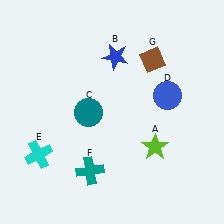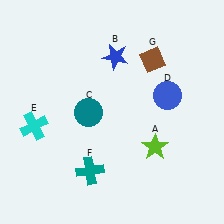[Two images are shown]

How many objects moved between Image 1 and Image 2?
1 object moved between the two images.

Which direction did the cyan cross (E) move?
The cyan cross (E) moved up.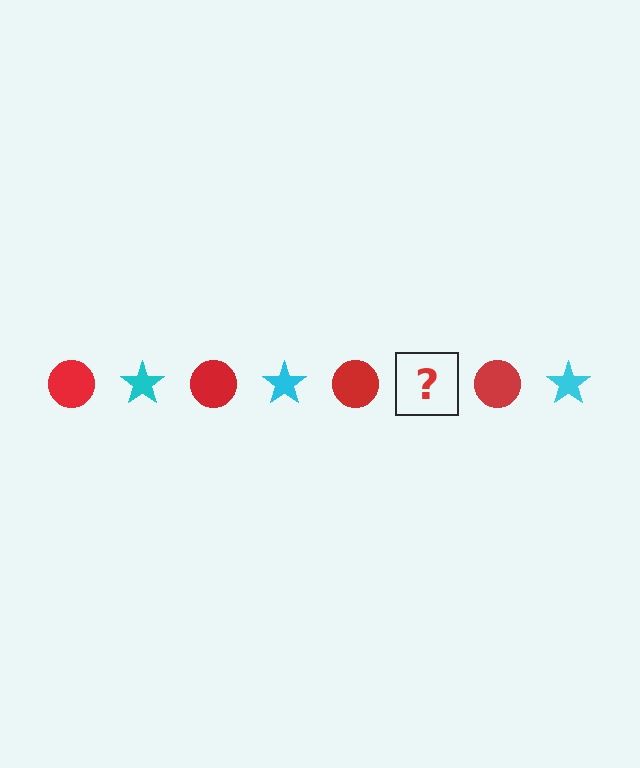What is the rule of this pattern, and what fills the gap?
The rule is that the pattern alternates between red circle and cyan star. The gap should be filled with a cyan star.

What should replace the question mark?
The question mark should be replaced with a cyan star.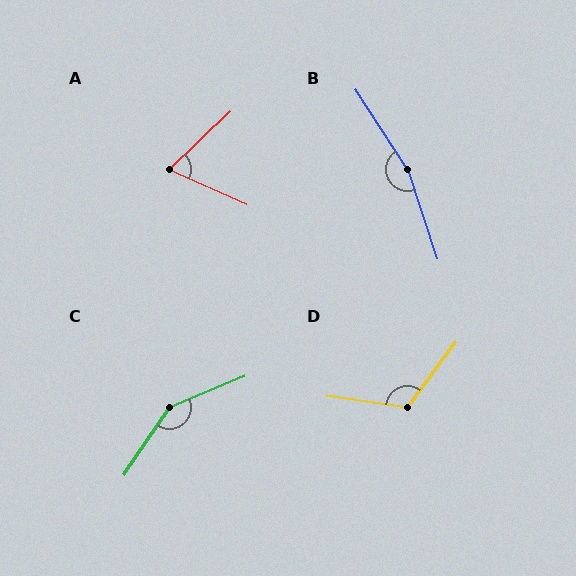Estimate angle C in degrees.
Approximately 146 degrees.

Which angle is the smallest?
A, at approximately 68 degrees.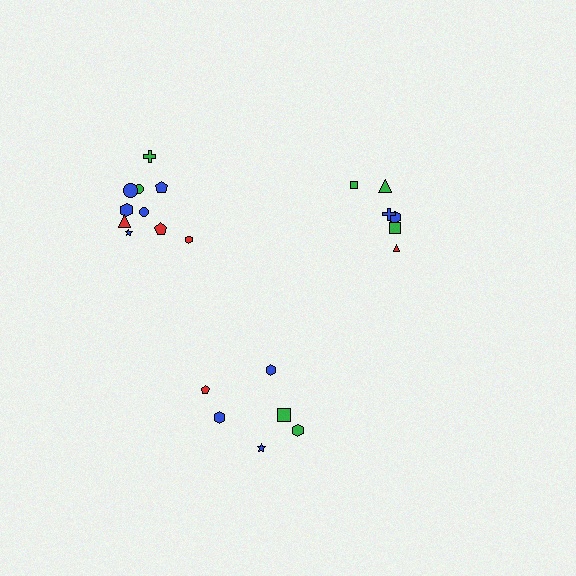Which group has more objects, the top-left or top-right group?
The top-left group.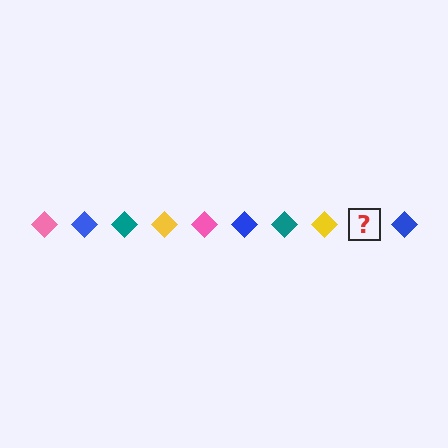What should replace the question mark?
The question mark should be replaced with a pink diamond.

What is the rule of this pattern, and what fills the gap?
The rule is that the pattern cycles through pink, blue, teal, yellow diamonds. The gap should be filled with a pink diamond.